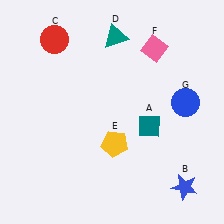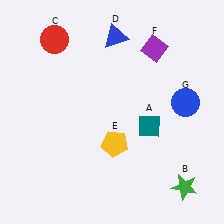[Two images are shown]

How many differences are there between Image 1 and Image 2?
There are 3 differences between the two images.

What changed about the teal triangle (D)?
In Image 1, D is teal. In Image 2, it changed to blue.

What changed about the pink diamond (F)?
In Image 1, F is pink. In Image 2, it changed to purple.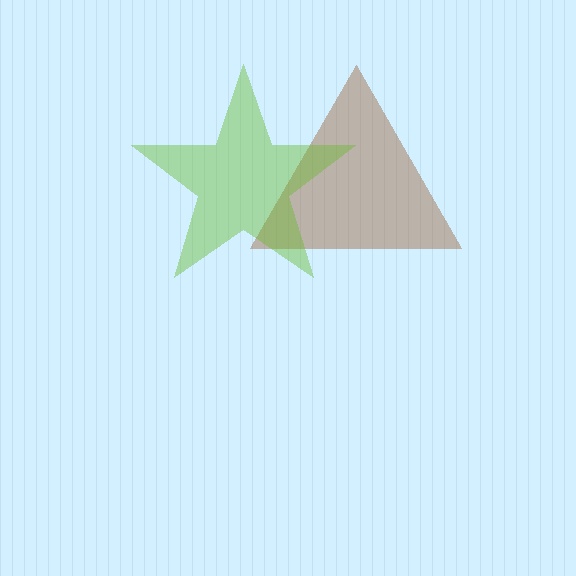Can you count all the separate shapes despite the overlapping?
Yes, there are 2 separate shapes.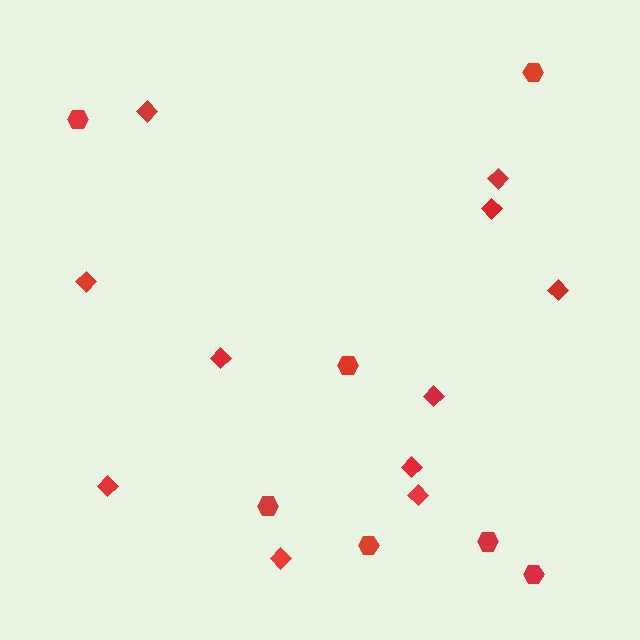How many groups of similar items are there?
There are 2 groups: one group of hexagons (7) and one group of diamonds (11).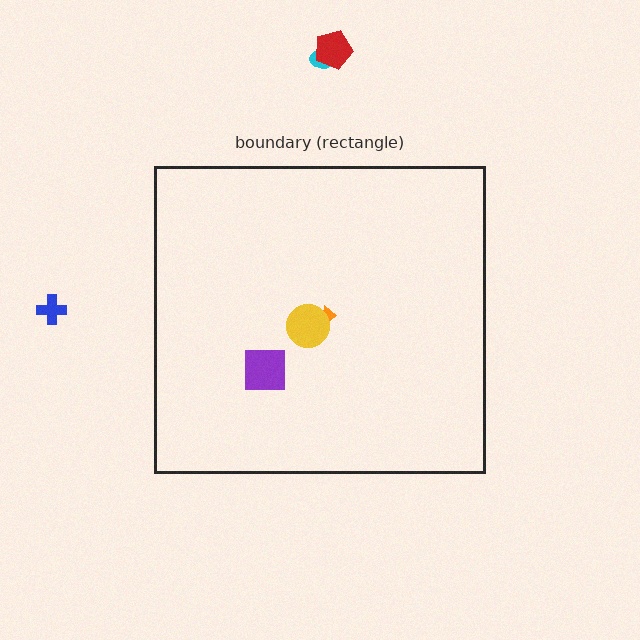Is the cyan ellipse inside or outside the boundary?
Outside.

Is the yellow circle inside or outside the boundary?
Inside.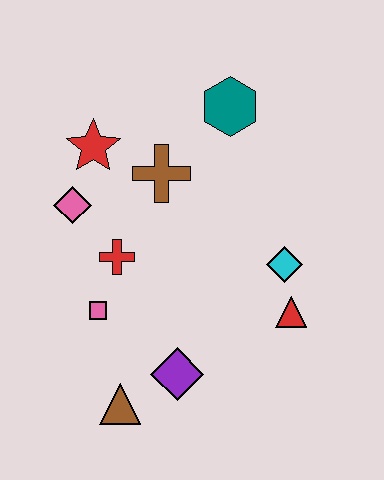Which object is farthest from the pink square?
The teal hexagon is farthest from the pink square.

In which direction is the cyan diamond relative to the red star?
The cyan diamond is to the right of the red star.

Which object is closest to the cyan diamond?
The red triangle is closest to the cyan diamond.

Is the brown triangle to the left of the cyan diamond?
Yes